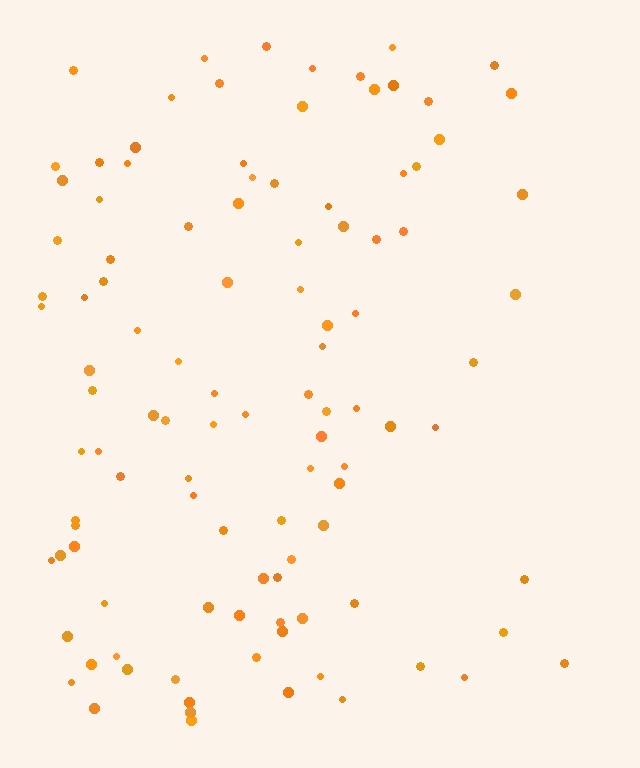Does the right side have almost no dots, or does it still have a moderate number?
Still a moderate number, just noticeably fewer than the left.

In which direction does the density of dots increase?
From right to left, with the left side densest.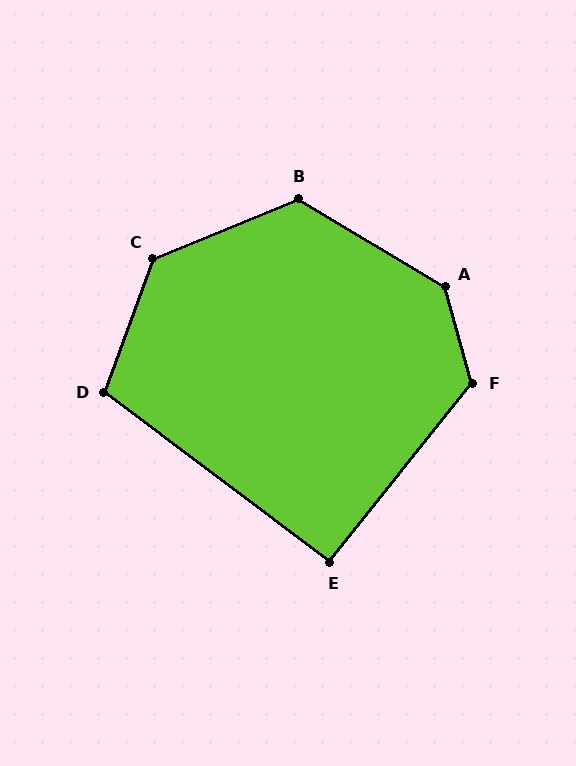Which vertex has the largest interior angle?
A, at approximately 136 degrees.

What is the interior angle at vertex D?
Approximately 107 degrees (obtuse).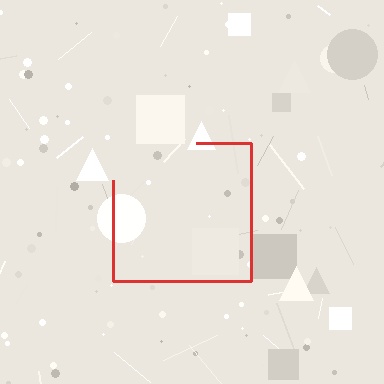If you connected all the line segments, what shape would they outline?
They would outline a square.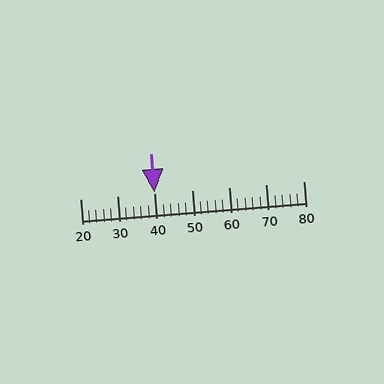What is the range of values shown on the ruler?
The ruler shows values from 20 to 80.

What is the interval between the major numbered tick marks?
The major tick marks are spaced 10 units apart.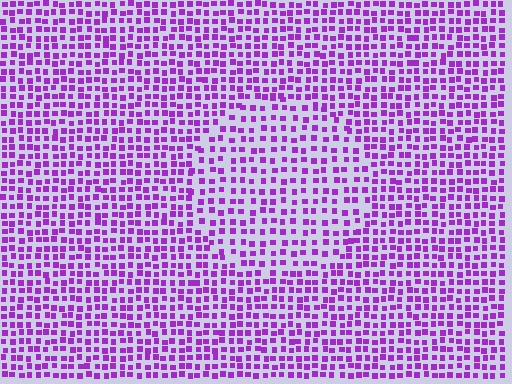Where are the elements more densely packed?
The elements are more densely packed outside the circle boundary.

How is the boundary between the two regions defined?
The boundary is defined by a change in element density (approximately 1.5x ratio). All elements are the same color, size, and shape.